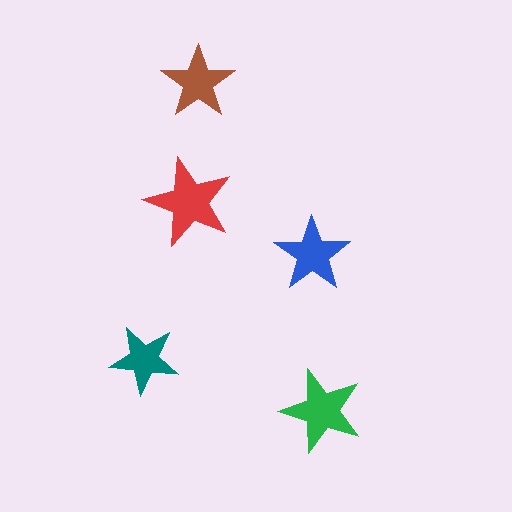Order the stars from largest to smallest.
the red one, the green one, the blue one, the brown one, the teal one.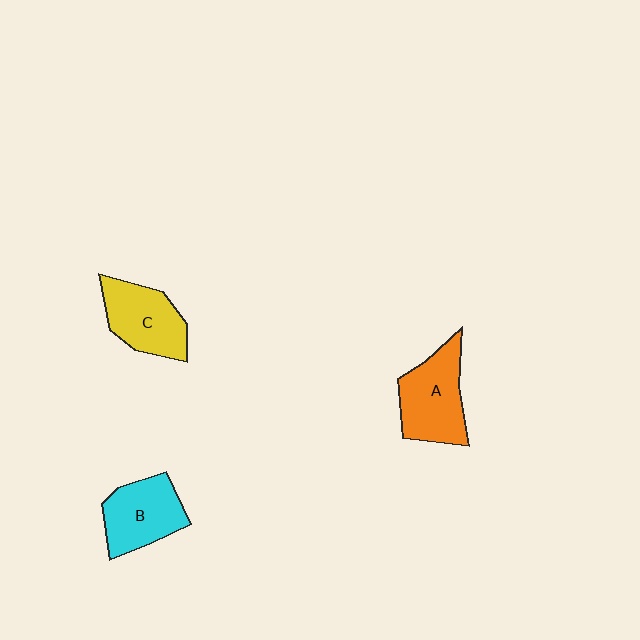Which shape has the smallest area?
Shape B (cyan).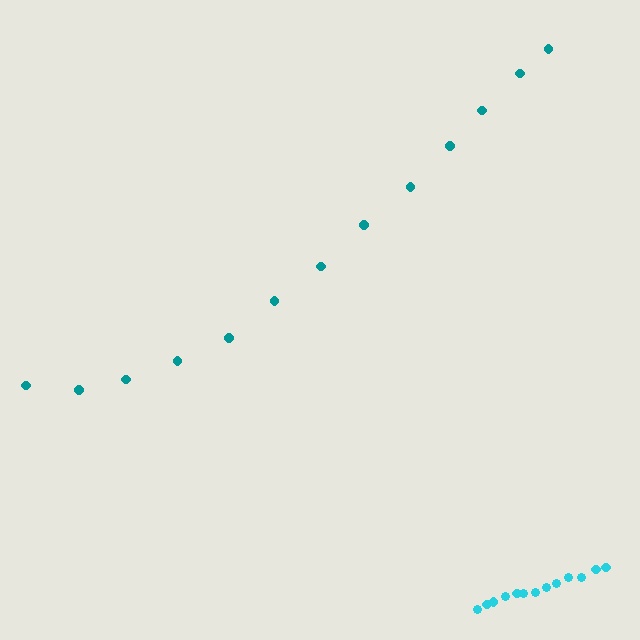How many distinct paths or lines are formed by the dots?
There are 2 distinct paths.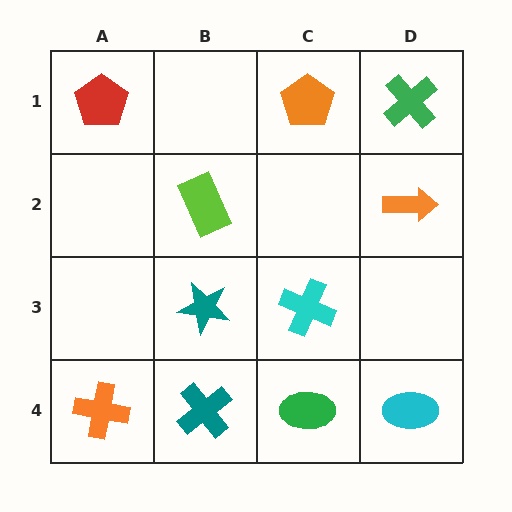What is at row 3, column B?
A teal star.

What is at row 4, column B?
A teal cross.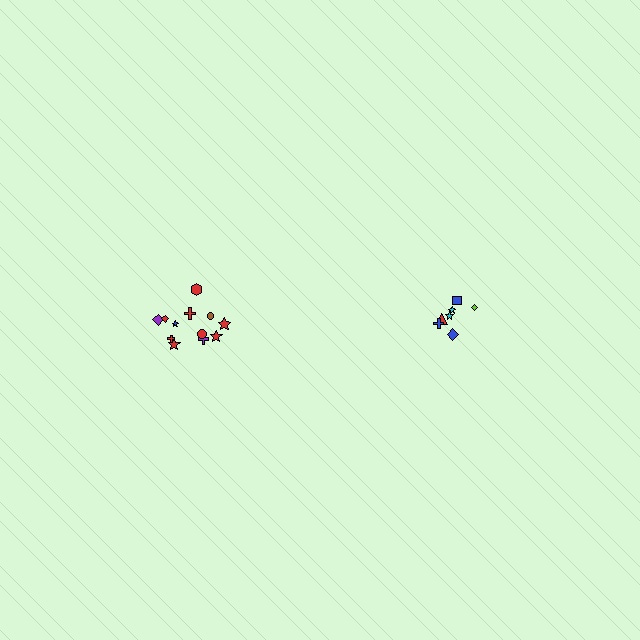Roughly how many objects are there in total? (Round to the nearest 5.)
Roughly 20 objects in total.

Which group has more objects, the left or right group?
The left group.